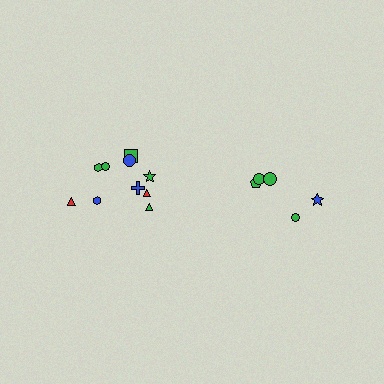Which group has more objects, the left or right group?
The left group.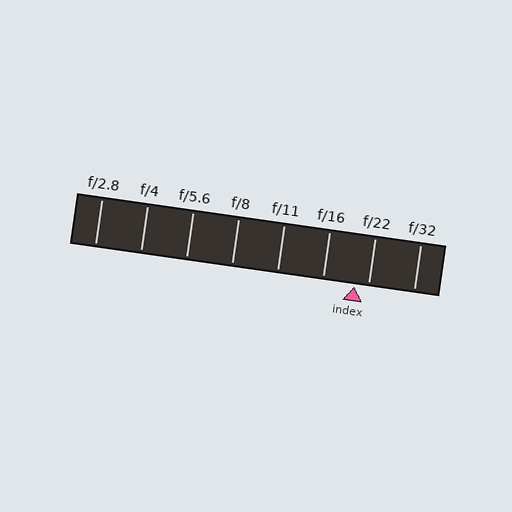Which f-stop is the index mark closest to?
The index mark is closest to f/22.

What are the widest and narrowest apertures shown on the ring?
The widest aperture shown is f/2.8 and the narrowest is f/32.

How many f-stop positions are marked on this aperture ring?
There are 8 f-stop positions marked.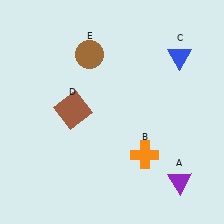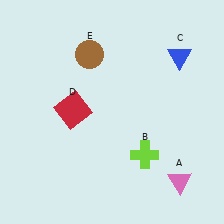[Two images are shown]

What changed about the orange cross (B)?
In Image 1, B is orange. In Image 2, it changed to lime.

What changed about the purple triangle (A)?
In Image 1, A is purple. In Image 2, it changed to pink.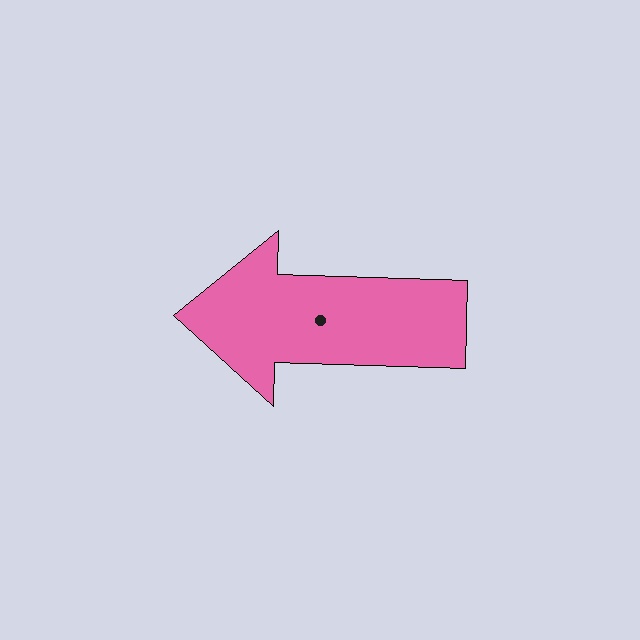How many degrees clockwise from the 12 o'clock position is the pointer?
Approximately 272 degrees.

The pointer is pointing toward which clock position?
Roughly 9 o'clock.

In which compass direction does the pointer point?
West.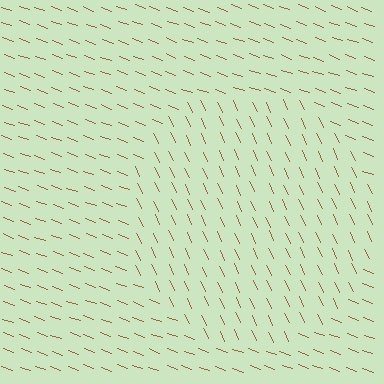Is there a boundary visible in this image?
Yes, there is a texture boundary formed by a change in line orientation.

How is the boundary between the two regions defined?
The boundary is defined purely by a change in line orientation (approximately 45 degrees difference). All lines are the same color and thickness.